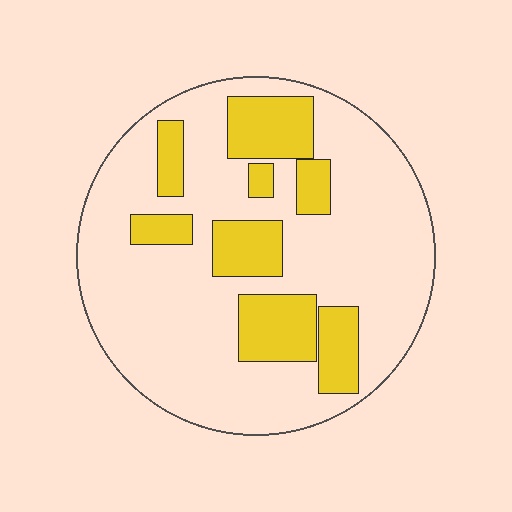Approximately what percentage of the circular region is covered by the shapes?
Approximately 25%.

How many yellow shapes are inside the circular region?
8.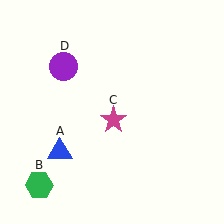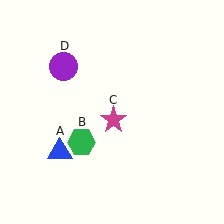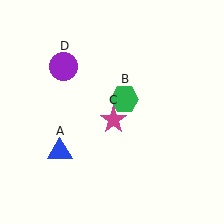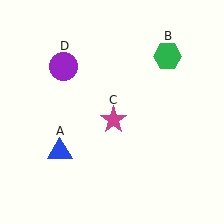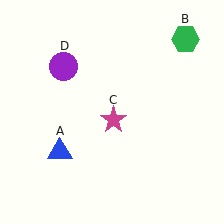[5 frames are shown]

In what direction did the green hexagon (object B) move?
The green hexagon (object B) moved up and to the right.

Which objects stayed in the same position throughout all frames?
Blue triangle (object A) and magenta star (object C) and purple circle (object D) remained stationary.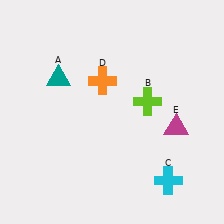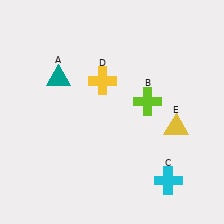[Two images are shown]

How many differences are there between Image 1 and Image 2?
There are 2 differences between the two images.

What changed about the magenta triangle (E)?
In Image 1, E is magenta. In Image 2, it changed to yellow.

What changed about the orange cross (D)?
In Image 1, D is orange. In Image 2, it changed to yellow.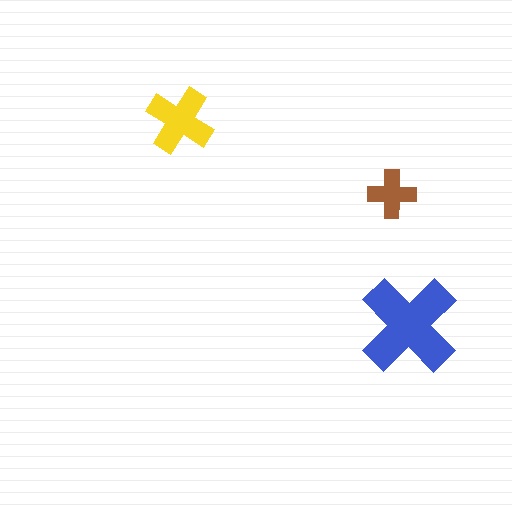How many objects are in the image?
There are 3 objects in the image.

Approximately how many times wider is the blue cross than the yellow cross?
About 1.5 times wider.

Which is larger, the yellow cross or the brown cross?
The yellow one.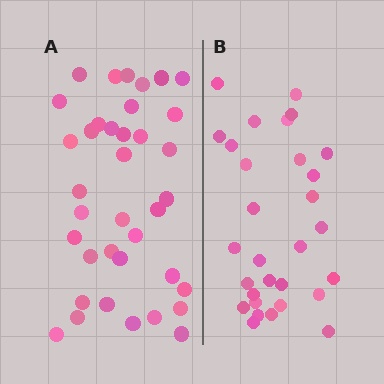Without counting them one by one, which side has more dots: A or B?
Region A (the left region) has more dots.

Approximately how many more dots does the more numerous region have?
Region A has roughly 8 or so more dots than region B.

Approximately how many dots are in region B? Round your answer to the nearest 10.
About 30 dots.